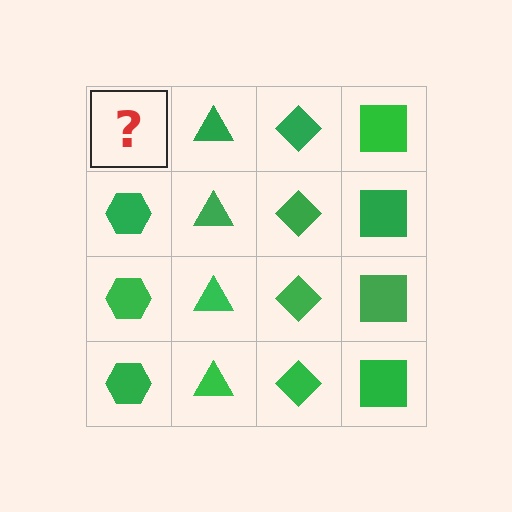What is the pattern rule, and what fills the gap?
The rule is that each column has a consistent shape. The gap should be filled with a green hexagon.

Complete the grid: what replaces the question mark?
The question mark should be replaced with a green hexagon.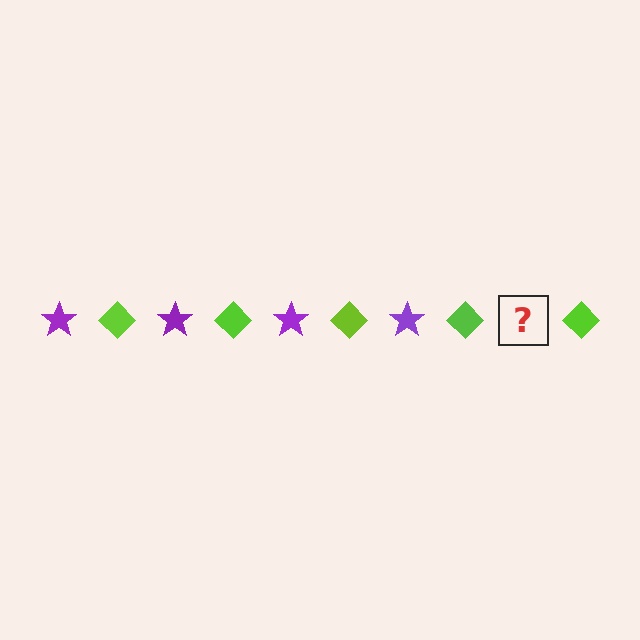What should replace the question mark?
The question mark should be replaced with a purple star.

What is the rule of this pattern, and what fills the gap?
The rule is that the pattern alternates between purple star and lime diamond. The gap should be filled with a purple star.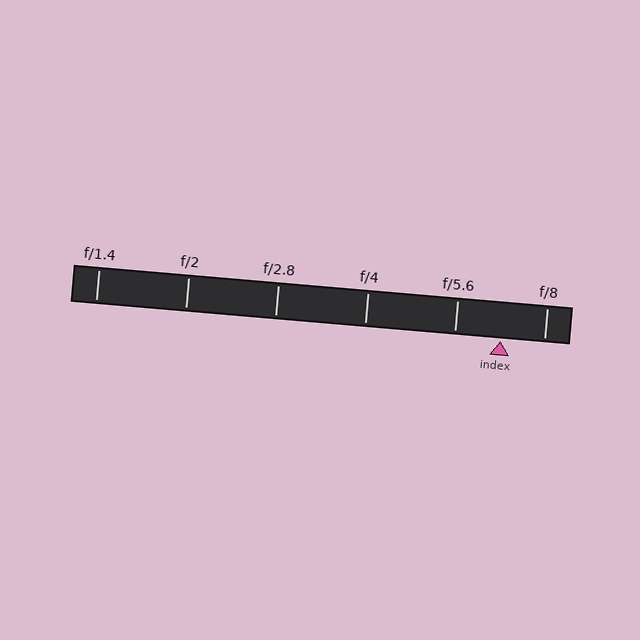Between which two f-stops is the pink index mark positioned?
The index mark is between f/5.6 and f/8.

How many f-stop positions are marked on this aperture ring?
There are 6 f-stop positions marked.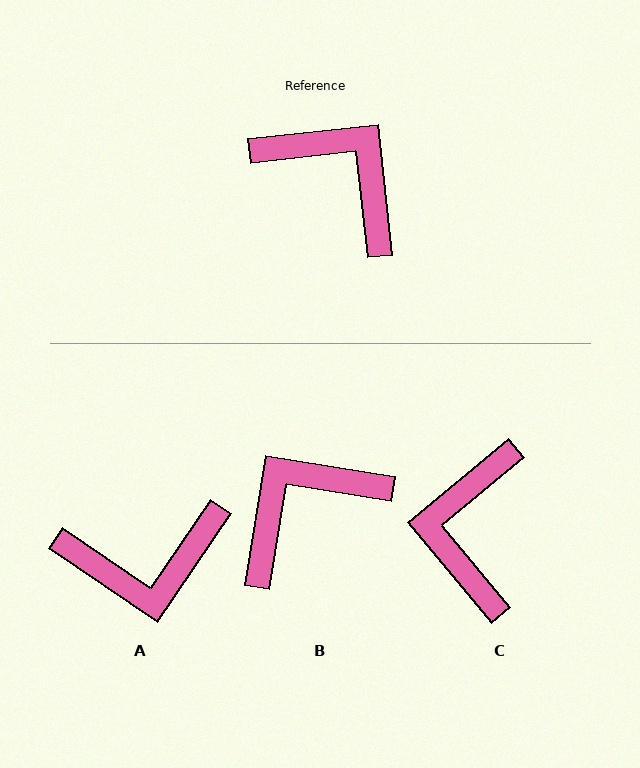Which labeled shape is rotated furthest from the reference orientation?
A, about 131 degrees away.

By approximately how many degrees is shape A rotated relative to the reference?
Approximately 131 degrees clockwise.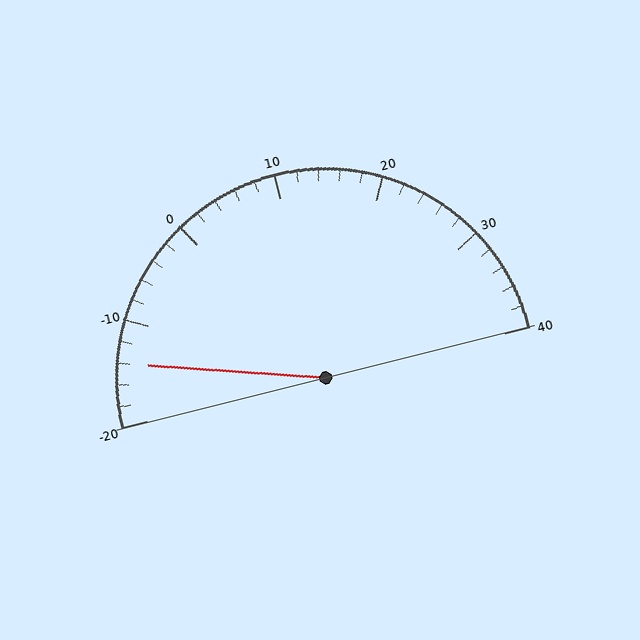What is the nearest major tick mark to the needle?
The nearest major tick mark is -10.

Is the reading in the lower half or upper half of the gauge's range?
The reading is in the lower half of the range (-20 to 40).